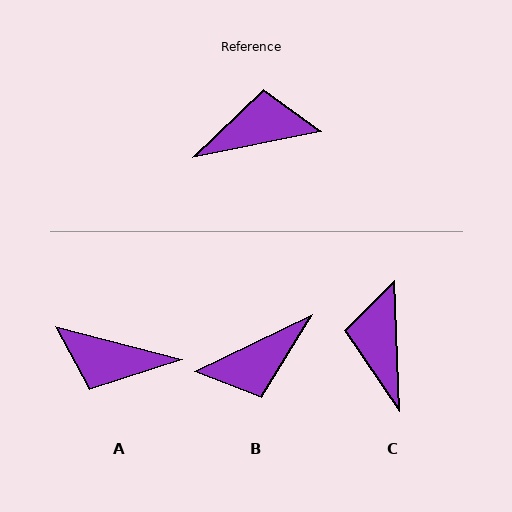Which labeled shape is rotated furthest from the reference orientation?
B, about 166 degrees away.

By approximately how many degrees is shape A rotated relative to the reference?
Approximately 154 degrees counter-clockwise.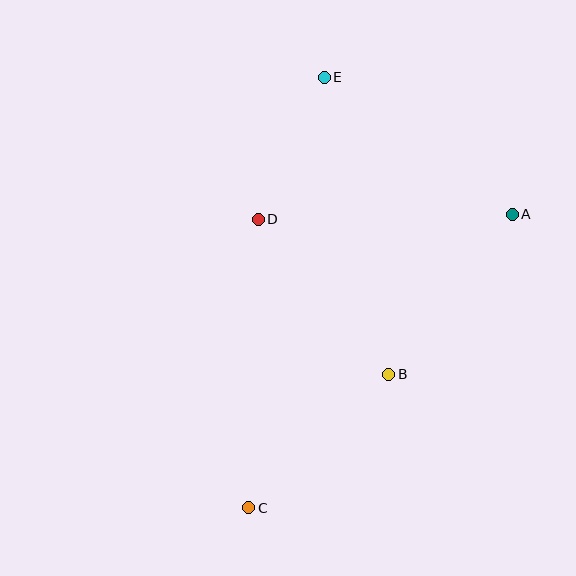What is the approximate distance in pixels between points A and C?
The distance between A and C is approximately 394 pixels.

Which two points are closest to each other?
Points D and E are closest to each other.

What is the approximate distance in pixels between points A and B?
The distance between A and B is approximately 202 pixels.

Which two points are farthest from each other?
Points C and E are farthest from each other.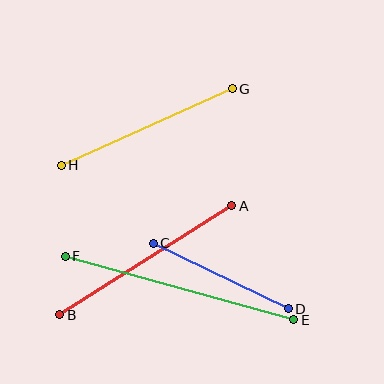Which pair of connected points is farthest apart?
Points E and F are farthest apart.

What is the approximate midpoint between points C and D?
The midpoint is at approximately (221, 276) pixels.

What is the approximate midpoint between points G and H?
The midpoint is at approximately (147, 127) pixels.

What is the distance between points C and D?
The distance is approximately 150 pixels.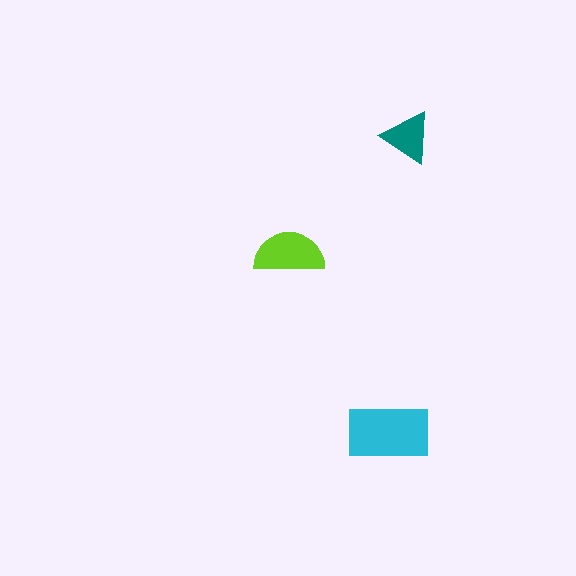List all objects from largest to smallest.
The cyan rectangle, the lime semicircle, the teal triangle.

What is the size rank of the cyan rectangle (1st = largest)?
1st.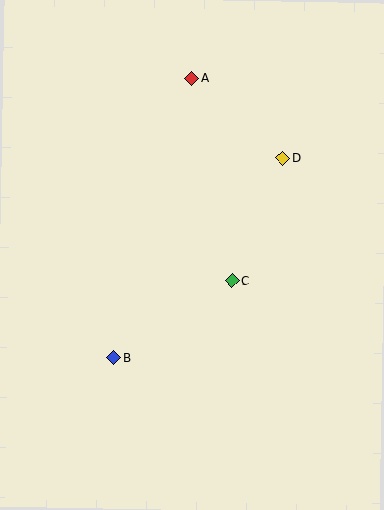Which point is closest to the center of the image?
Point C at (232, 281) is closest to the center.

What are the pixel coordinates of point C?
Point C is at (232, 281).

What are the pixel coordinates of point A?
Point A is at (192, 78).